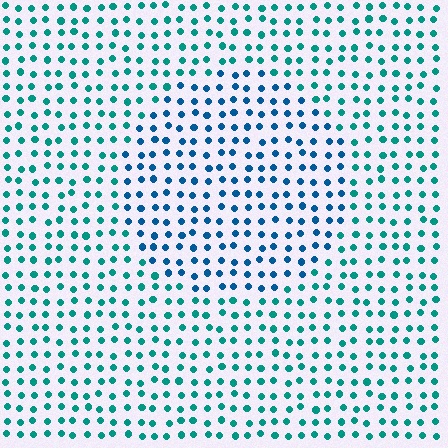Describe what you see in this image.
The image is filled with small teal elements in a uniform arrangement. A circle-shaped region is visible where the elements are tinted to a slightly different hue, forming a subtle color boundary.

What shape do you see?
I see a circle.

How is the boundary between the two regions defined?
The boundary is defined purely by a slight shift in hue (about 32 degrees). Spacing, size, and orientation are identical on both sides.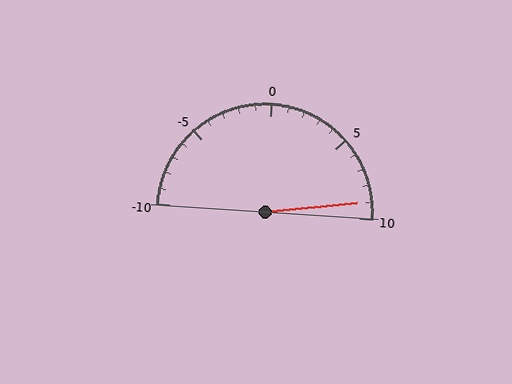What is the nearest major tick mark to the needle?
The nearest major tick mark is 10.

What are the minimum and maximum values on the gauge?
The gauge ranges from -10 to 10.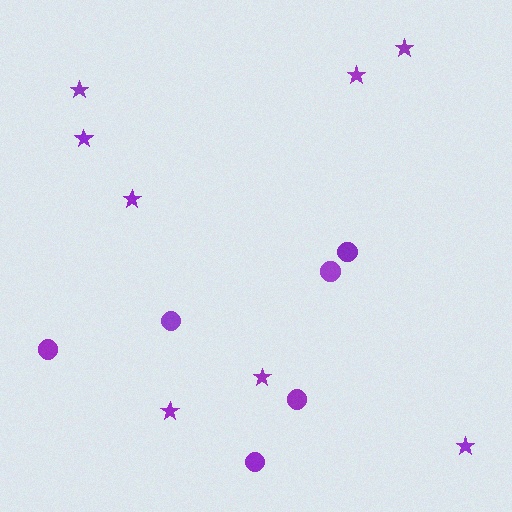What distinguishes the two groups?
There are 2 groups: one group of circles (6) and one group of stars (8).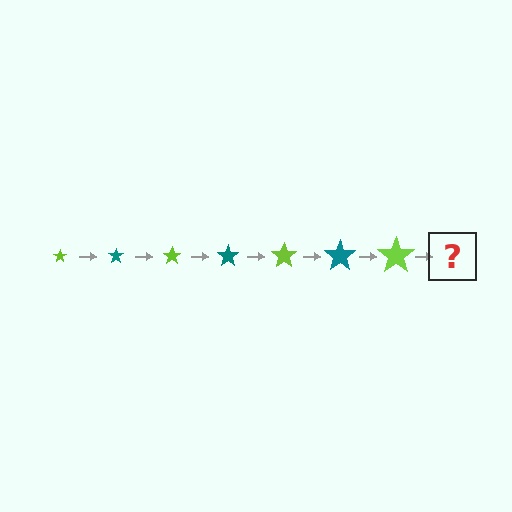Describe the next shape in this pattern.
It should be a teal star, larger than the previous one.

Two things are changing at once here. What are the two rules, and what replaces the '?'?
The two rules are that the star grows larger each step and the color cycles through lime and teal. The '?' should be a teal star, larger than the previous one.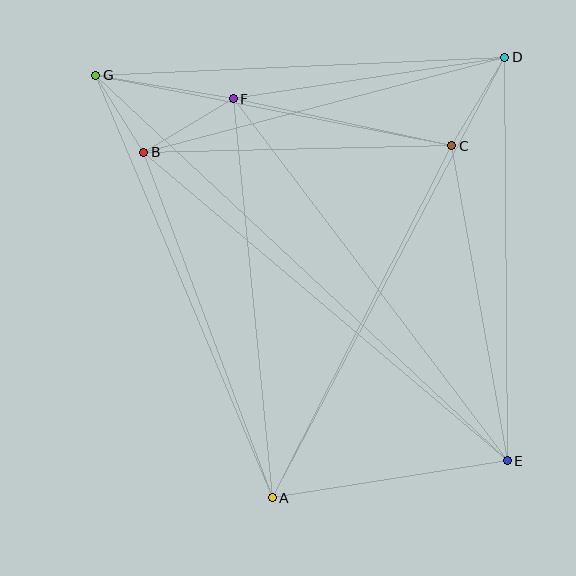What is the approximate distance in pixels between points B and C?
The distance between B and C is approximately 308 pixels.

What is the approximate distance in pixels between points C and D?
The distance between C and D is approximately 103 pixels.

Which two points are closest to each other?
Points B and G are closest to each other.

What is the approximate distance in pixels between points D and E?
The distance between D and E is approximately 404 pixels.